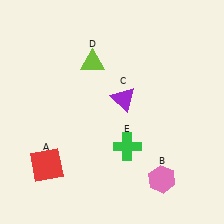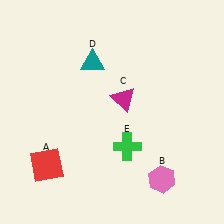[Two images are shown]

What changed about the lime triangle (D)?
In Image 1, D is lime. In Image 2, it changed to teal.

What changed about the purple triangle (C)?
In Image 1, C is purple. In Image 2, it changed to magenta.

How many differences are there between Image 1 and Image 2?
There are 2 differences between the two images.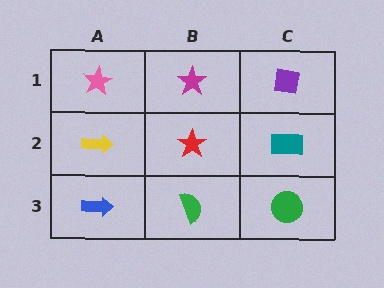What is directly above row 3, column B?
A red star.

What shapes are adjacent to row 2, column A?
A pink star (row 1, column A), a blue arrow (row 3, column A), a red star (row 2, column B).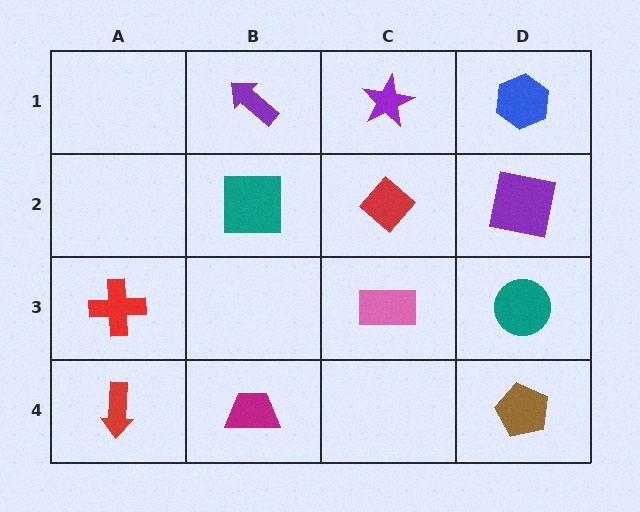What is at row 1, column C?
A purple star.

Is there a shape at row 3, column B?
No, that cell is empty.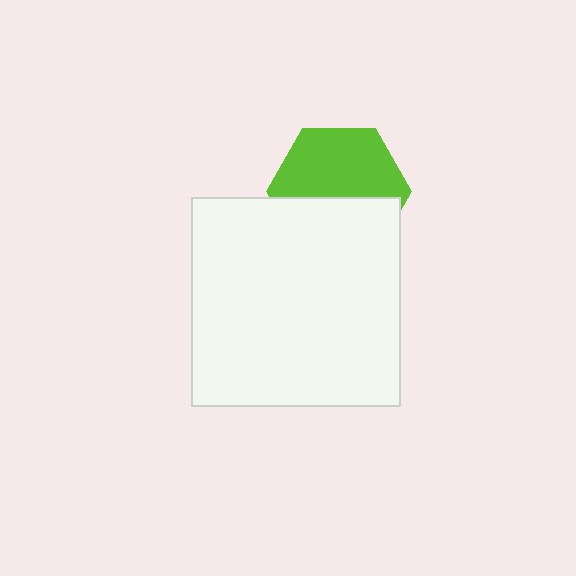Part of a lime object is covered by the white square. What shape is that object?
It is a hexagon.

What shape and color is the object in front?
The object in front is a white square.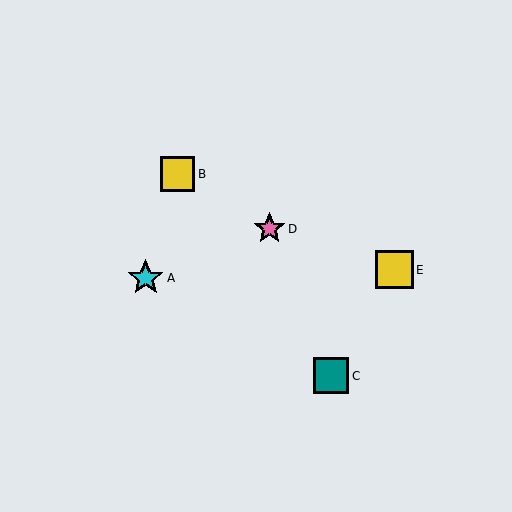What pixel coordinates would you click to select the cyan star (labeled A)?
Click at (146, 278) to select the cyan star A.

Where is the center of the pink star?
The center of the pink star is at (270, 229).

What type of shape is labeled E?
Shape E is a yellow square.